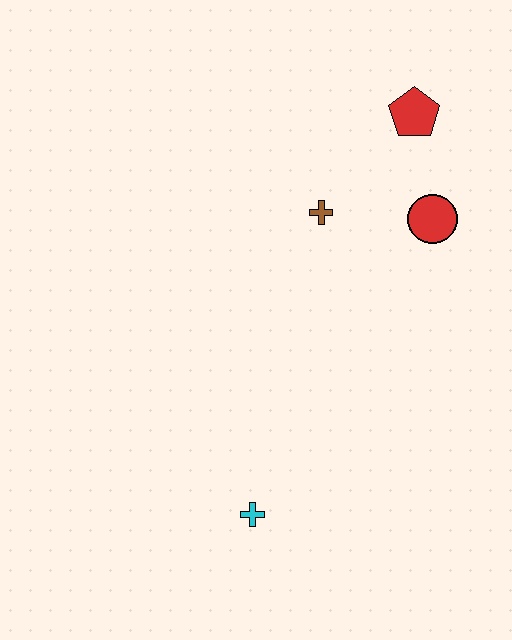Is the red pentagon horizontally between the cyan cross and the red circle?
Yes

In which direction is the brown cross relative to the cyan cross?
The brown cross is above the cyan cross.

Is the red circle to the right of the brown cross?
Yes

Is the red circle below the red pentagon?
Yes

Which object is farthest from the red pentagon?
The cyan cross is farthest from the red pentagon.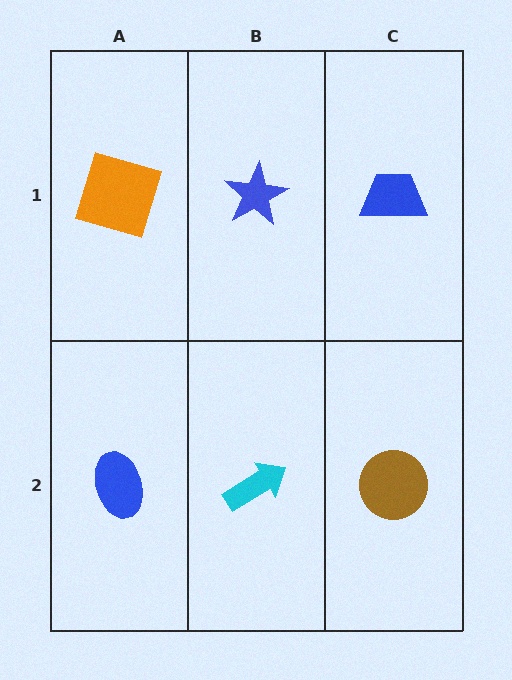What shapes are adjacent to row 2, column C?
A blue trapezoid (row 1, column C), a cyan arrow (row 2, column B).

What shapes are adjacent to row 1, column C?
A brown circle (row 2, column C), a blue star (row 1, column B).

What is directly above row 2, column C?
A blue trapezoid.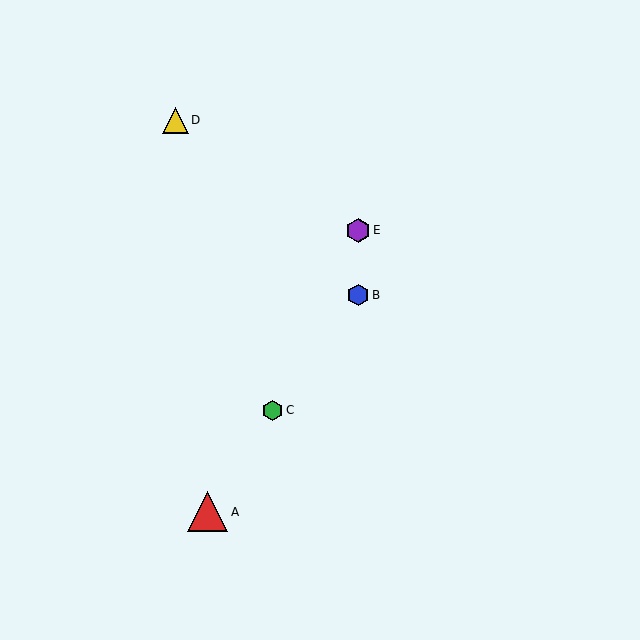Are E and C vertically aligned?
No, E is at x≈358 and C is at x≈273.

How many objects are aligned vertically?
2 objects (B, E) are aligned vertically.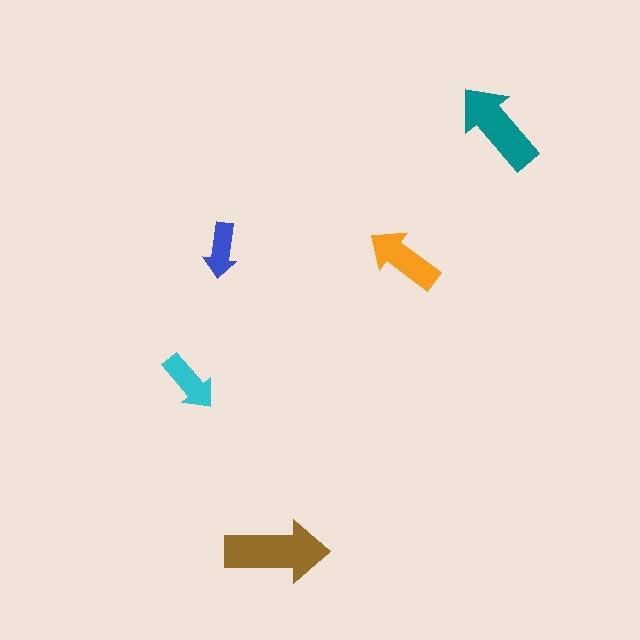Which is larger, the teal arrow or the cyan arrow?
The teal one.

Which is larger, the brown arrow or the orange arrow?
The brown one.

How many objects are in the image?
There are 5 objects in the image.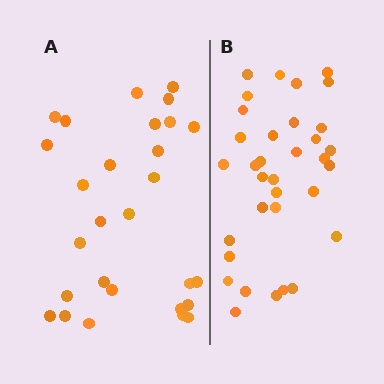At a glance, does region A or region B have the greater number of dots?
Region B (the right region) has more dots.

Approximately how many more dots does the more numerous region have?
Region B has about 6 more dots than region A.